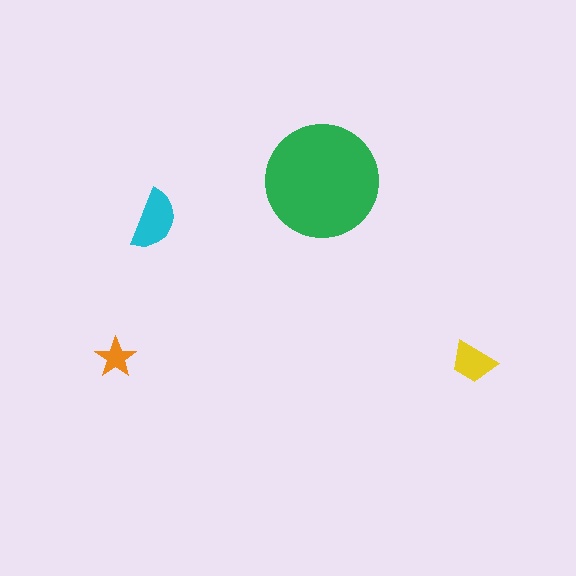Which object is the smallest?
The orange star.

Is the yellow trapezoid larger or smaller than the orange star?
Larger.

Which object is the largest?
The green circle.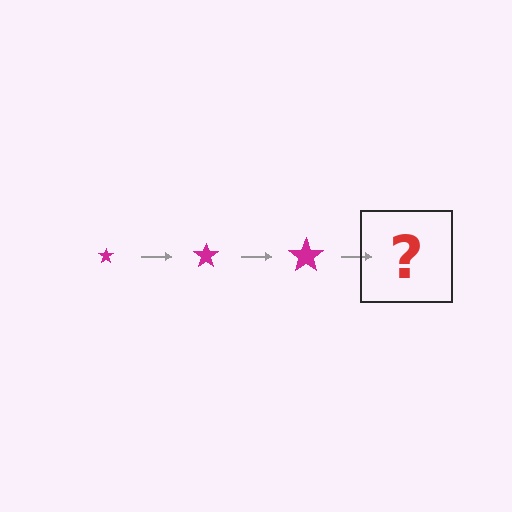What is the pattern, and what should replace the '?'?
The pattern is that the star gets progressively larger each step. The '?' should be a magenta star, larger than the previous one.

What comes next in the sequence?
The next element should be a magenta star, larger than the previous one.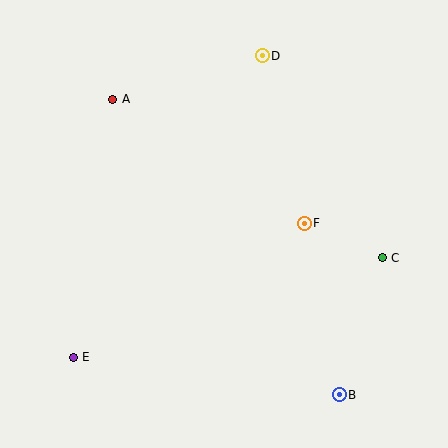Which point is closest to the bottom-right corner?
Point B is closest to the bottom-right corner.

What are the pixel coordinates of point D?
Point D is at (262, 56).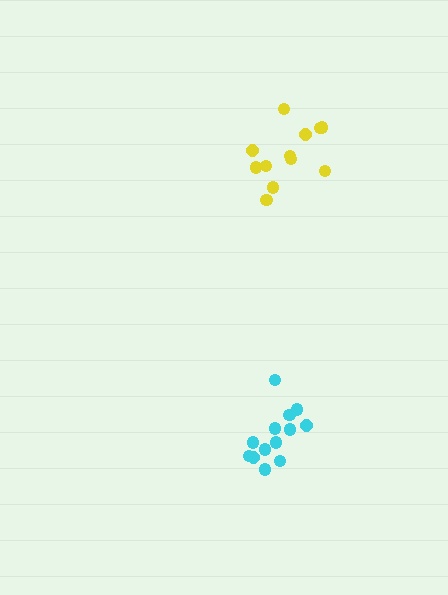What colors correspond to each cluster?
The clusters are colored: yellow, cyan.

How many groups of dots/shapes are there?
There are 2 groups.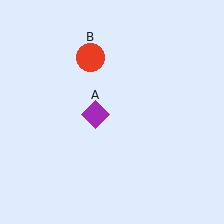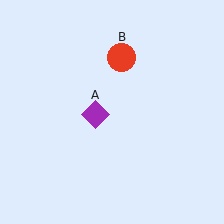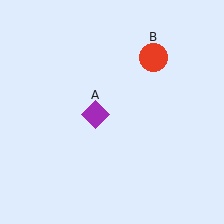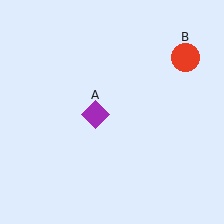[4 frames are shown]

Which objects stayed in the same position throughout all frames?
Purple diamond (object A) remained stationary.